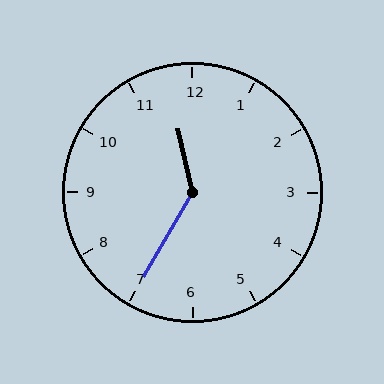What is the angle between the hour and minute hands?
Approximately 138 degrees.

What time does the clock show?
11:35.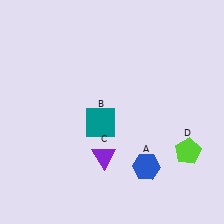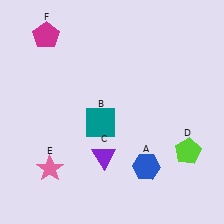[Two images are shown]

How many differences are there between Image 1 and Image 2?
There are 2 differences between the two images.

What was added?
A pink star (E), a magenta pentagon (F) were added in Image 2.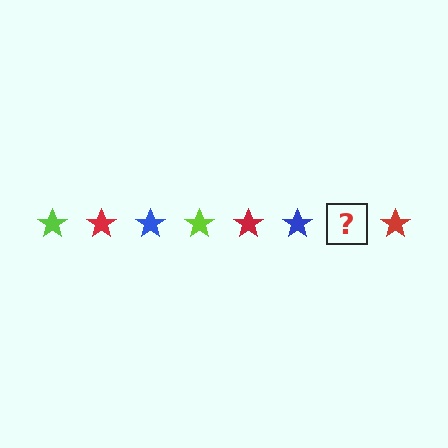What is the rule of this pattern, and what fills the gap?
The rule is that the pattern cycles through lime, red, blue stars. The gap should be filled with a lime star.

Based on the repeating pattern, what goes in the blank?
The blank should be a lime star.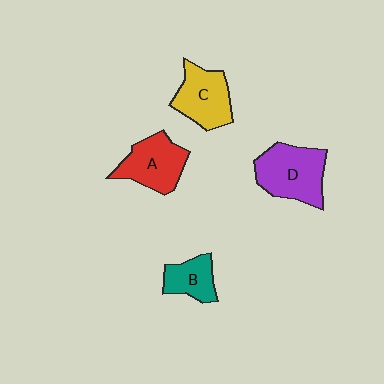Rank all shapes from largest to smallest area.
From largest to smallest: D (purple), A (red), C (yellow), B (teal).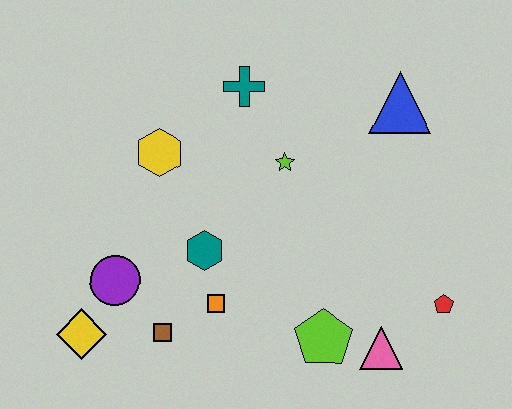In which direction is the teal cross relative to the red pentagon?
The teal cross is above the red pentagon.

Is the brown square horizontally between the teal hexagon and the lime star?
No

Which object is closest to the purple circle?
The yellow diamond is closest to the purple circle.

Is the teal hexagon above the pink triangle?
Yes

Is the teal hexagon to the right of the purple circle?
Yes